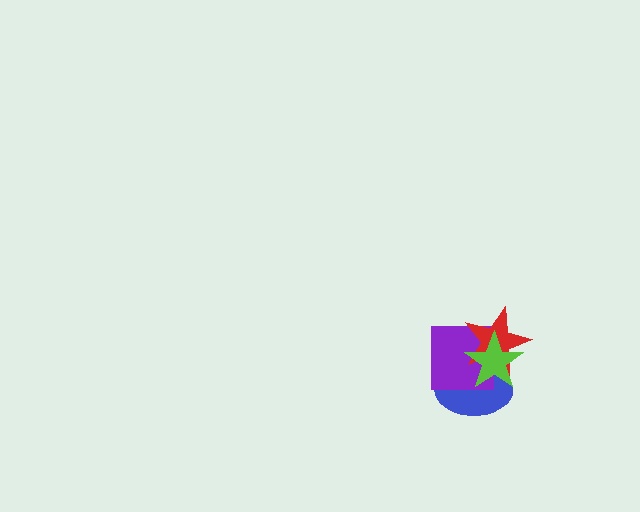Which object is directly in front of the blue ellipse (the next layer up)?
The purple square is directly in front of the blue ellipse.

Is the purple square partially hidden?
Yes, it is partially covered by another shape.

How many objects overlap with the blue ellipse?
3 objects overlap with the blue ellipse.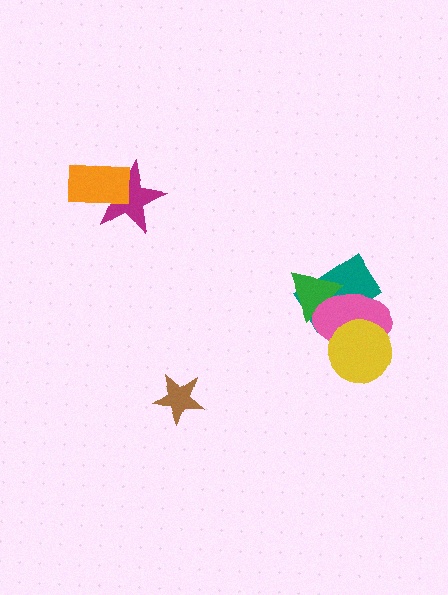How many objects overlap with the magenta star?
1 object overlaps with the magenta star.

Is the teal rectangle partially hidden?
Yes, it is partially covered by another shape.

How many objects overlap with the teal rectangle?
2 objects overlap with the teal rectangle.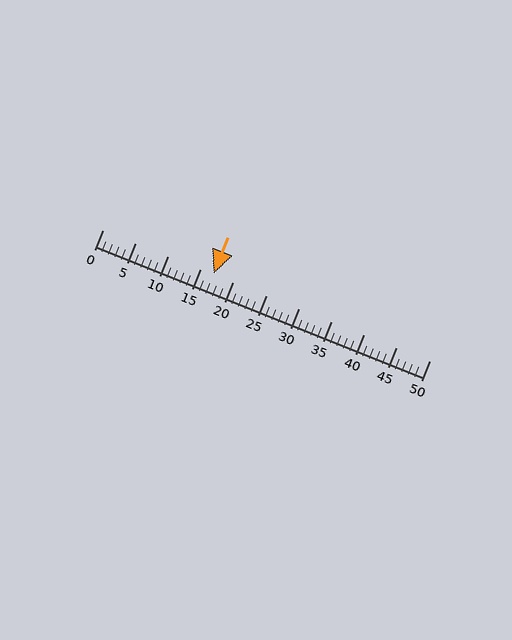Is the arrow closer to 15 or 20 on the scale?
The arrow is closer to 15.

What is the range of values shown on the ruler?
The ruler shows values from 0 to 50.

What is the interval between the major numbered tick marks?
The major tick marks are spaced 5 units apart.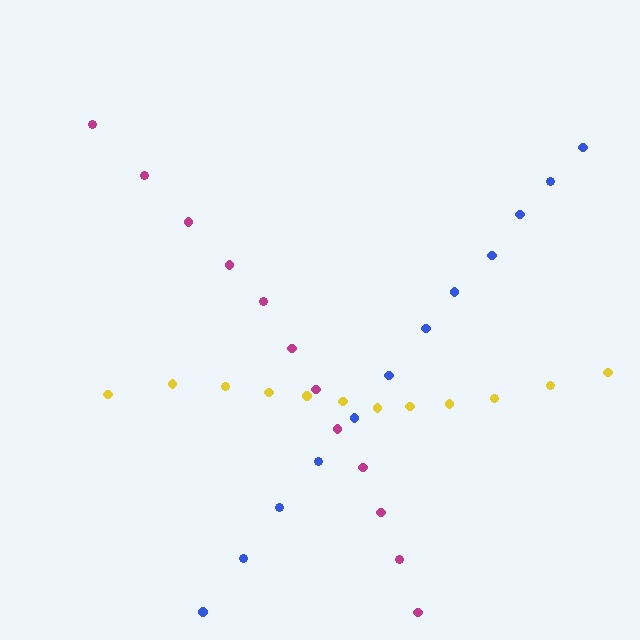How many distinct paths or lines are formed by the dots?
There are 3 distinct paths.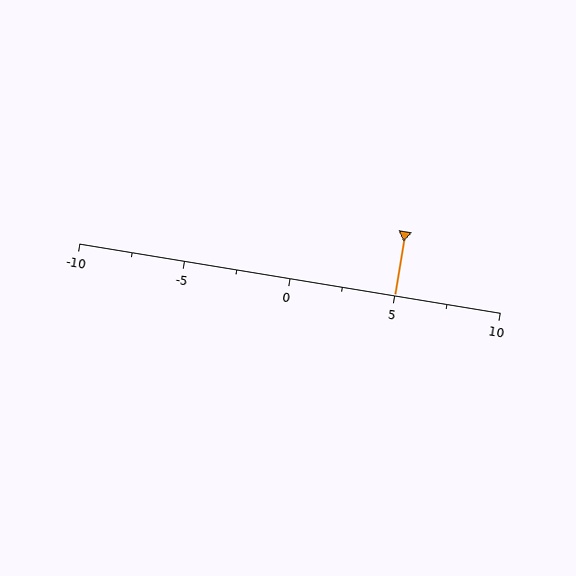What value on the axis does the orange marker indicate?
The marker indicates approximately 5.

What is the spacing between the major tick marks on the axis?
The major ticks are spaced 5 apart.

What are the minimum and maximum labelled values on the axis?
The axis runs from -10 to 10.